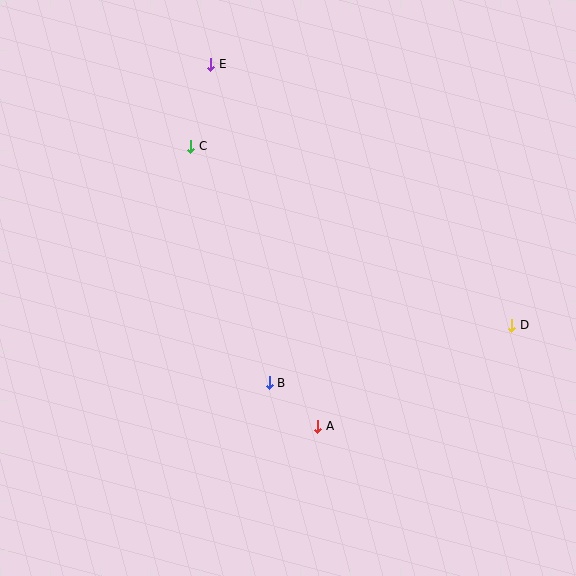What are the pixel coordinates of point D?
Point D is at (512, 325).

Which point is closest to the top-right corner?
Point D is closest to the top-right corner.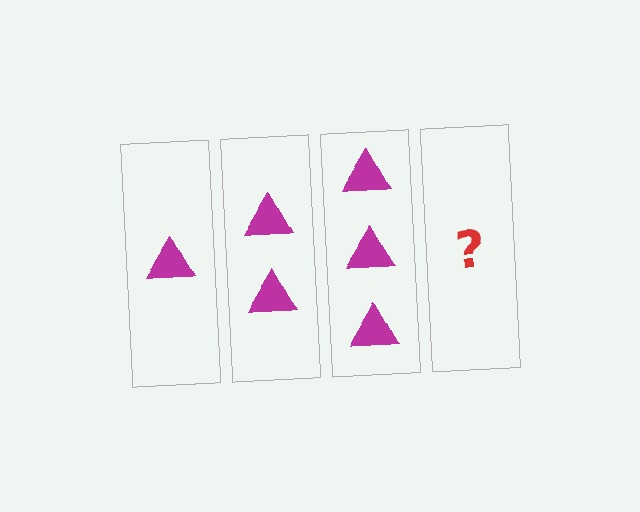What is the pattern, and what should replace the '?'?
The pattern is that each step adds one more triangle. The '?' should be 4 triangles.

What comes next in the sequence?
The next element should be 4 triangles.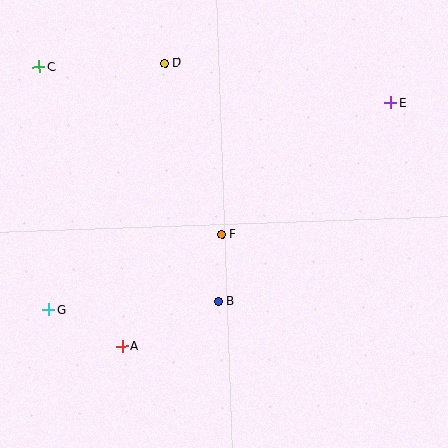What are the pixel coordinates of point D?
Point D is at (165, 63).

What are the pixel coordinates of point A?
Point A is at (122, 346).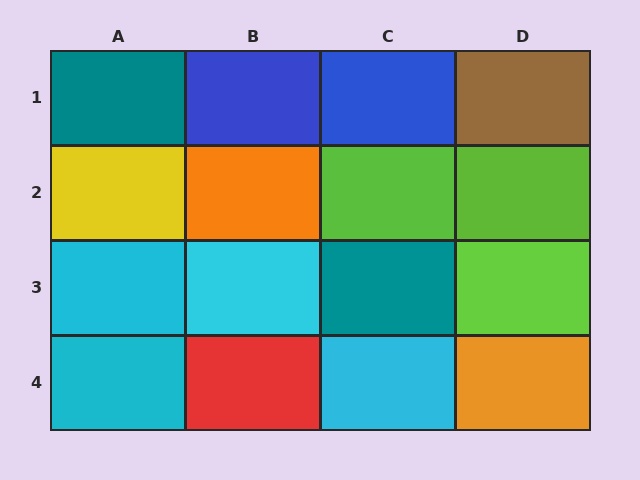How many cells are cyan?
4 cells are cyan.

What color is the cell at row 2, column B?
Orange.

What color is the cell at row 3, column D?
Lime.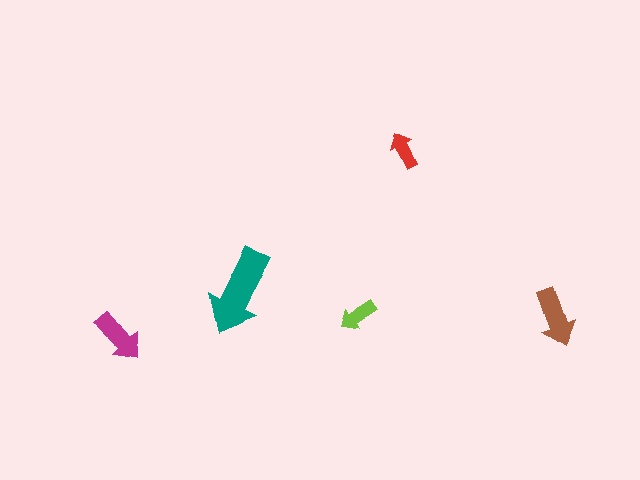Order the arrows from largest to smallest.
the teal one, the brown one, the magenta one, the lime one, the red one.